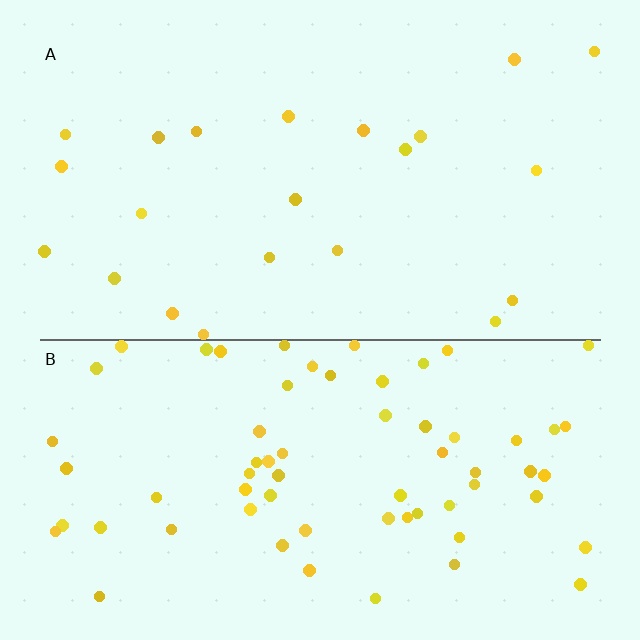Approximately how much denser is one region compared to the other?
Approximately 3.0× — region B over region A.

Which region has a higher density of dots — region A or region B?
B (the bottom).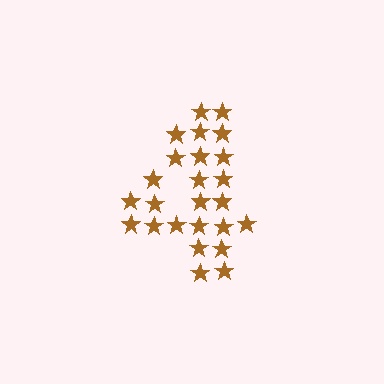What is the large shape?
The large shape is the digit 4.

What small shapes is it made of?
It is made of small stars.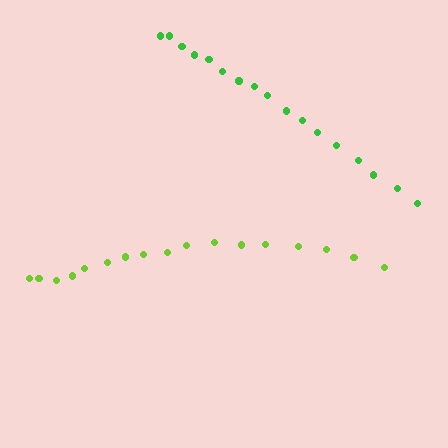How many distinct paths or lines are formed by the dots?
There are 2 distinct paths.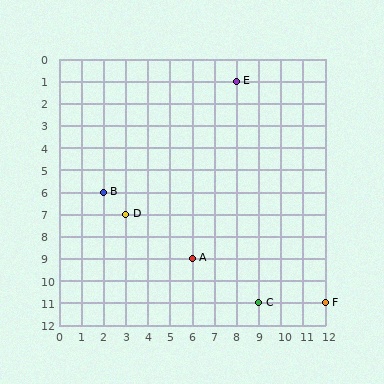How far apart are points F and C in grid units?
Points F and C are 3 columns apart.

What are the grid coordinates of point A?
Point A is at grid coordinates (6, 9).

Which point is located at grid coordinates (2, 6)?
Point B is at (2, 6).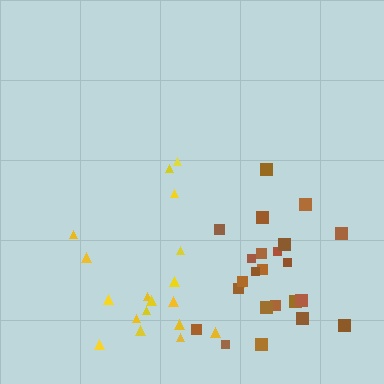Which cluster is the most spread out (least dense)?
Yellow.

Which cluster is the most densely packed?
Brown.